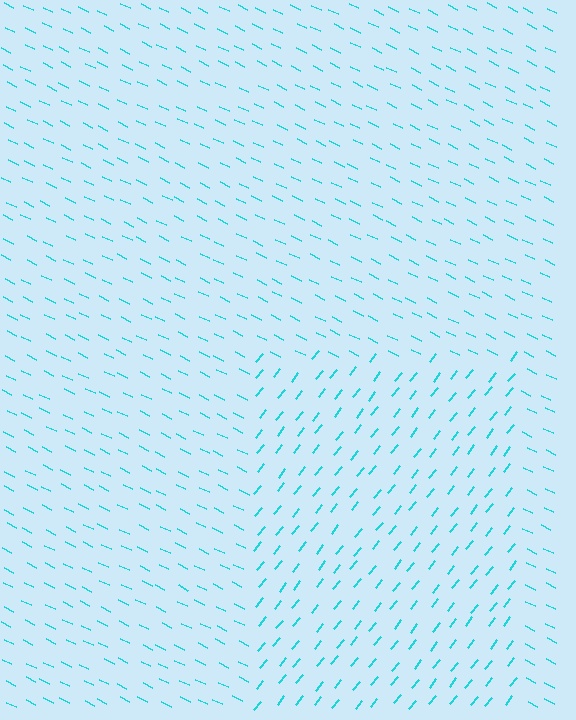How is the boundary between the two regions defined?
The boundary is defined purely by a change in line orientation (approximately 78 degrees difference). All lines are the same color and thickness.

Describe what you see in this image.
The image is filled with small cyan line segments. A rectangle region in the image has lines oriented differently from the surrounding lines, creating a visible texture boundary.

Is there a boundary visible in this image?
Yes, there is a texture boundary formed by a change in line orientation.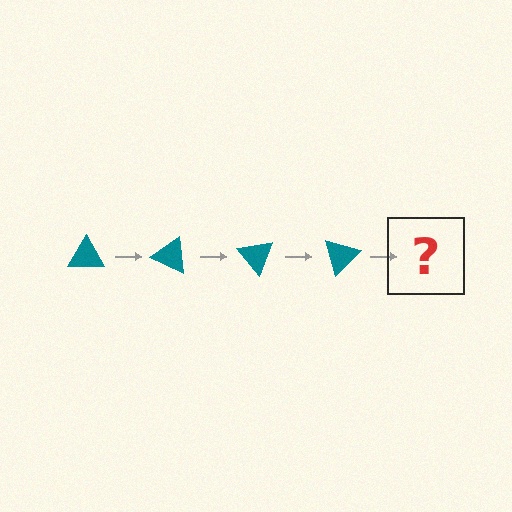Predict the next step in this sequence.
The next step is a teal triangle rotated 100 degrees.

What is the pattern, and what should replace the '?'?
The pattern is that the triangle rotates 25 degrees each step. The '?' should be a teal triangle rotated 100 degrees.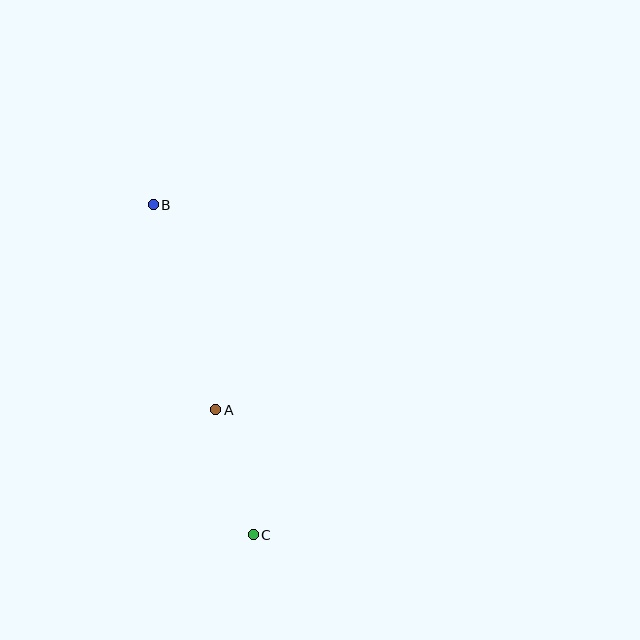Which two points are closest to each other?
Points A and C are closest to each other.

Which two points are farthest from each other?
Points B and C are farthest from each other.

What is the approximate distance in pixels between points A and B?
The distance between A and B is approximately 214 pixels.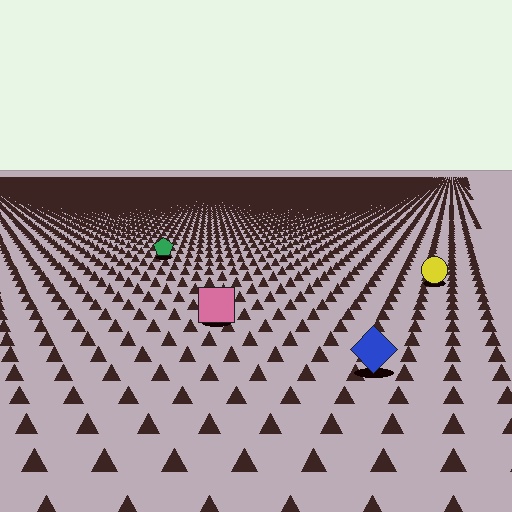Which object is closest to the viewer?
The blue diamond is closest. The texture marks near it are larger and more spread out.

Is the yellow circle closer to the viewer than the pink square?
No. The pink square is closer — you can tell from the texture gradient: the ground texture is coarser near it.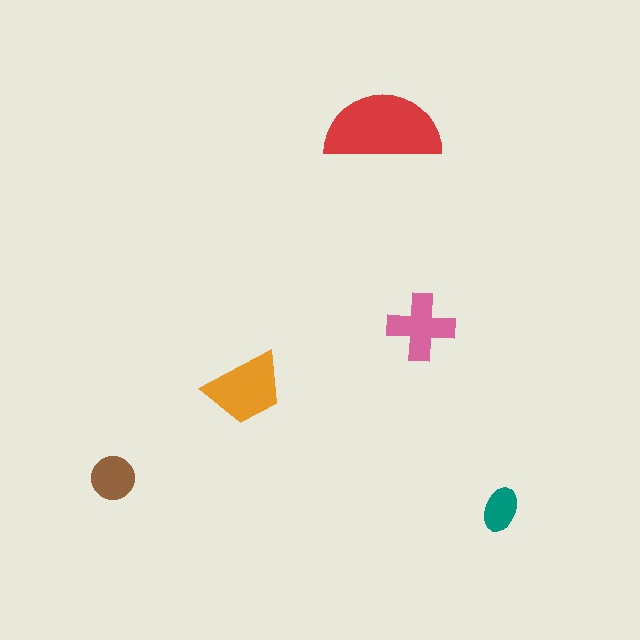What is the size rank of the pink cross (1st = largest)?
3rd.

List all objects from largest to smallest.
The red semicircle, the orange trapezoid, the pink cross, the brown circle, the teal ellipse.